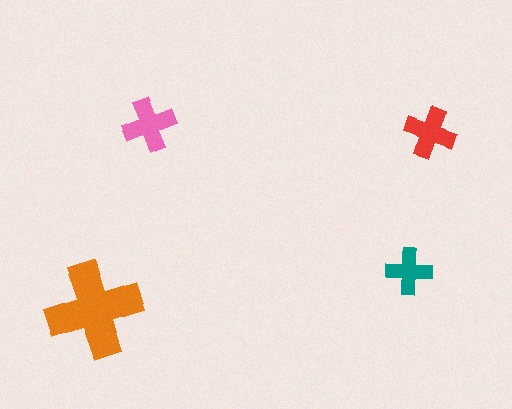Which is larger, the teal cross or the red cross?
The red one.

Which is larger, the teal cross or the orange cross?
The orange one.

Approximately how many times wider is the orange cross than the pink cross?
About 2 times wider.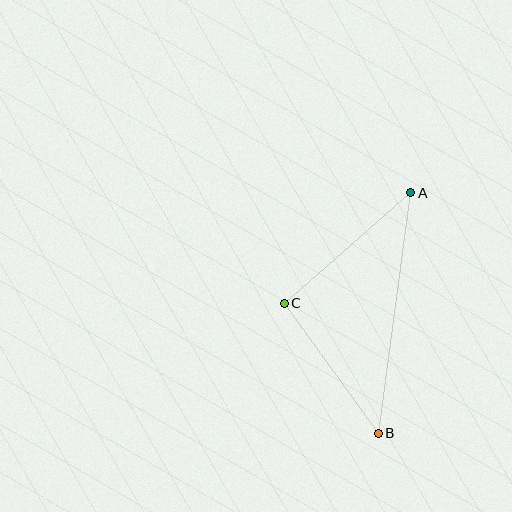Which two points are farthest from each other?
Points A and B are farthest from each other.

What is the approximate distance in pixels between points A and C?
The distance between A and C is approximately 168 pixels.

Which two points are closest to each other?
Points B and C are closest to each other.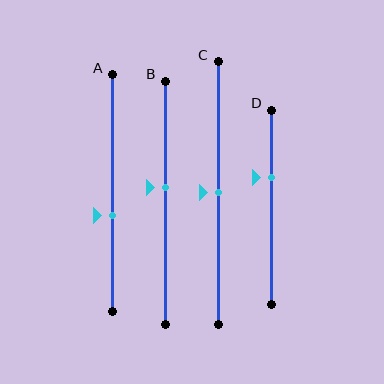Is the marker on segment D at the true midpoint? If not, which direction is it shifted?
No, the marker on segment D is shifted upward by about 15% of the segment length.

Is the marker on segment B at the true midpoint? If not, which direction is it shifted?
No, the marker on segment B is shifted upward by about 6% of the segment length.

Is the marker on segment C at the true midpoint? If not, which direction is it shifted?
Yes, the marker on segment C is at the true midpoint.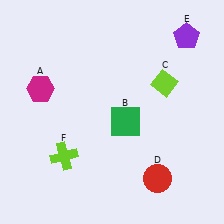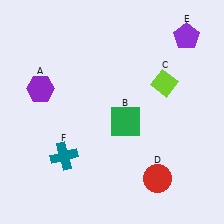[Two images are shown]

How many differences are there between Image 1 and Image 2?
There are 2 differences between the two images.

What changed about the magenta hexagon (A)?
In Image 1, A is magenta. In Image 2, it changed to purple.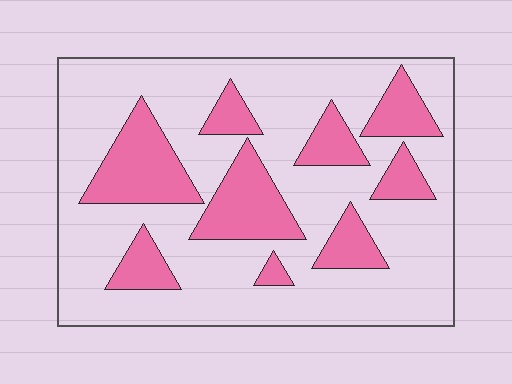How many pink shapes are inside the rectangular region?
9.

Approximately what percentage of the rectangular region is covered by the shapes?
Approximately 25%.